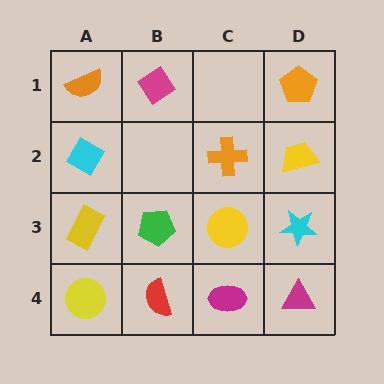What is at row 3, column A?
A yellow rectangle.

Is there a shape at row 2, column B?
No, that cell is empty.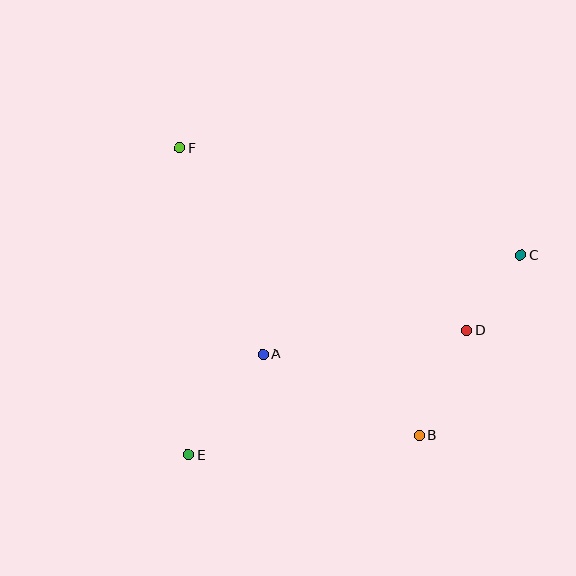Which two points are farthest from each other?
Points C and E are farthest from each other.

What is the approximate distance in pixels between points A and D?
The distance between A and D is approximately 205 pixels.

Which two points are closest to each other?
Points C and D are closest to each other.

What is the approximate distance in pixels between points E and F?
The distance between E and F is approximately 307 pixels.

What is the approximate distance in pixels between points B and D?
The distance between B and D is approximately 115 pixels.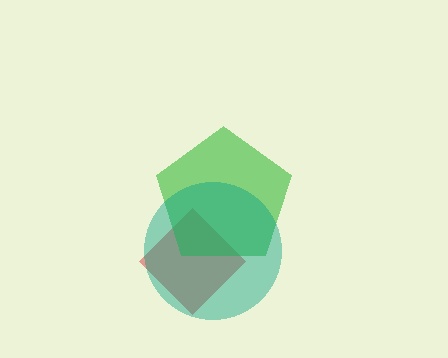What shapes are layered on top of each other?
The layered shapes are: a red diamond, a green pentagon, a teal circle.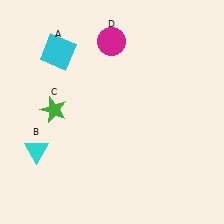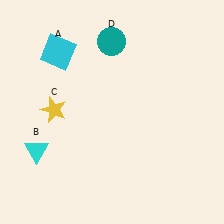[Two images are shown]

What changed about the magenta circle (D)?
In Image 1, D is magenta. In Image 2, it changed to teal.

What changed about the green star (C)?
In Image 1, C is green. In Image 2, it changed to yellow.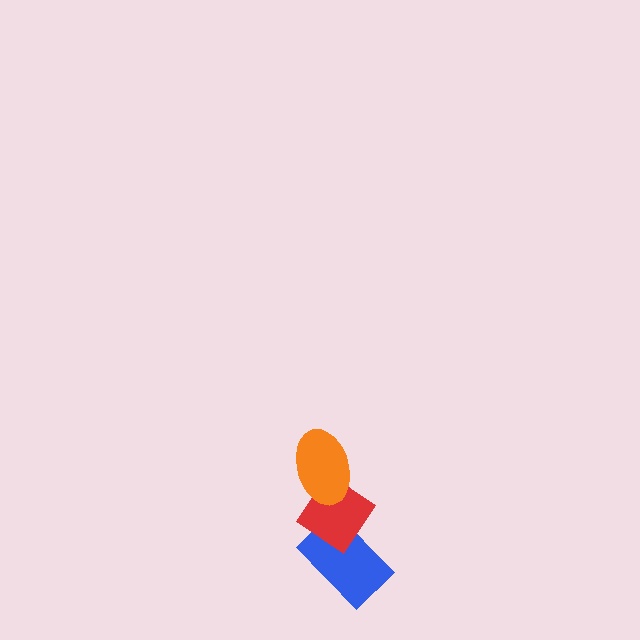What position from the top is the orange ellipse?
The orange ellipse is 1st from the top.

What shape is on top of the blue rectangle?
The red diamond is on top of the blue rectangle.